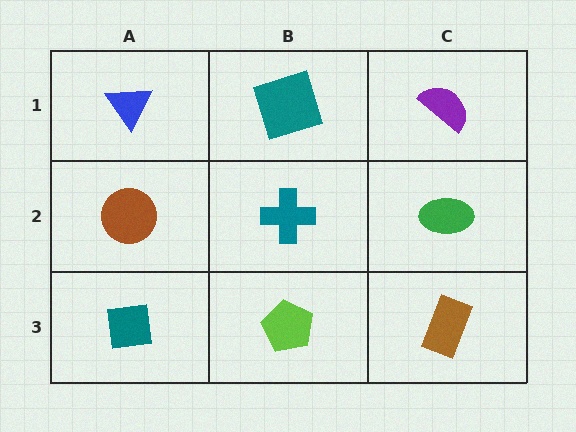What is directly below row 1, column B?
A teal cross.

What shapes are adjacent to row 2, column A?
A blue triangle (row 1, column A), a teal square (row 3, column A), a teal cross (row 2, column B).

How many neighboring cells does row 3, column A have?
2.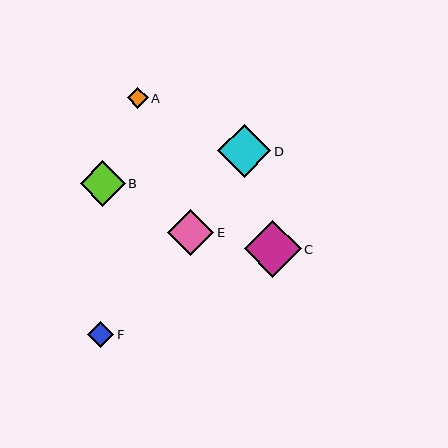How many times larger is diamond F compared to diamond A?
Diamond F is approximately 1.2 times the size of diamond A.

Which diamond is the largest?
Diamond C is the largest with a size of approximately 57 pixels.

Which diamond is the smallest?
Diamond A is the smallest with a size of approximately 21 pixels.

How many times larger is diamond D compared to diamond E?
Diamond D is approximately 1.1 times the size of diamond E.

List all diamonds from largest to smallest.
From largest to smallest: C, D, E, B, F, A.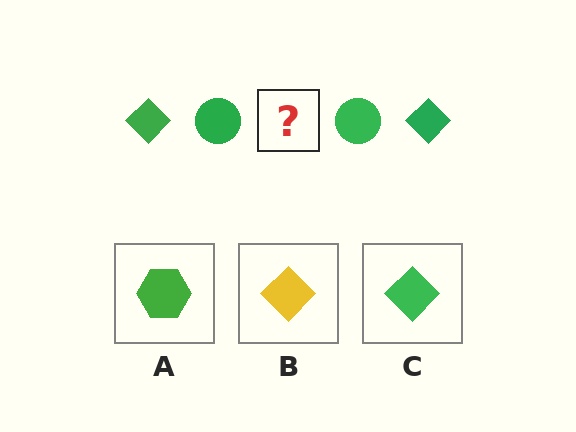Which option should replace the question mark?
Option C.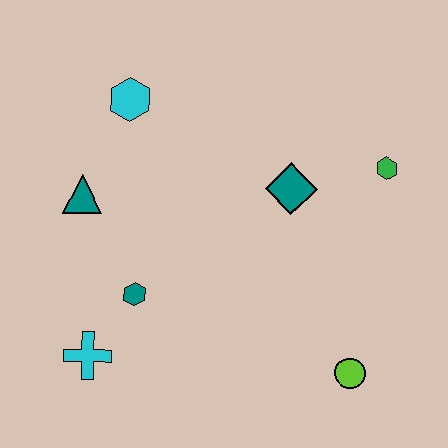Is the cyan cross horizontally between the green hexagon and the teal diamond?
No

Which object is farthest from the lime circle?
The cyan hexagon is farthest from the lime circle.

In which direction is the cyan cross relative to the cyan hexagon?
The cyan cross is below the cyan hexagon.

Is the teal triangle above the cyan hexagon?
No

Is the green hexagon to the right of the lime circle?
Yes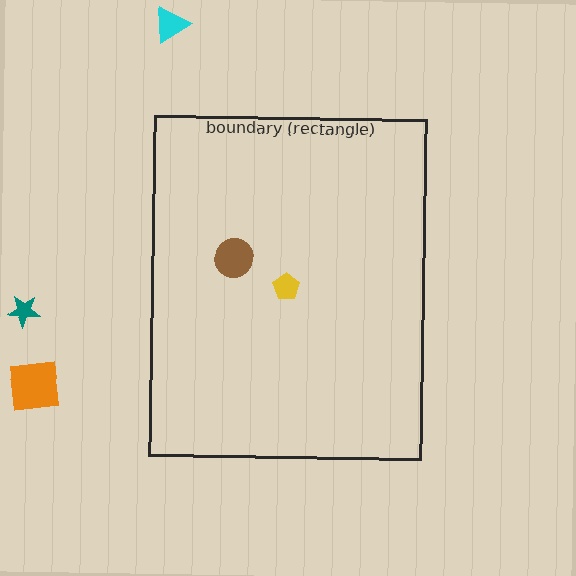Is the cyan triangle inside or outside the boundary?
Outside.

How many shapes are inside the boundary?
2 inside, 3 outside.